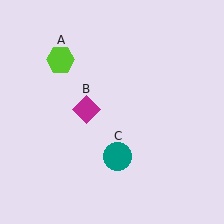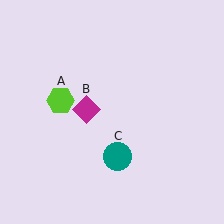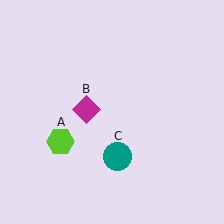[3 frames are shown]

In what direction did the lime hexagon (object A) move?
The lime hexagon (object A) moved down.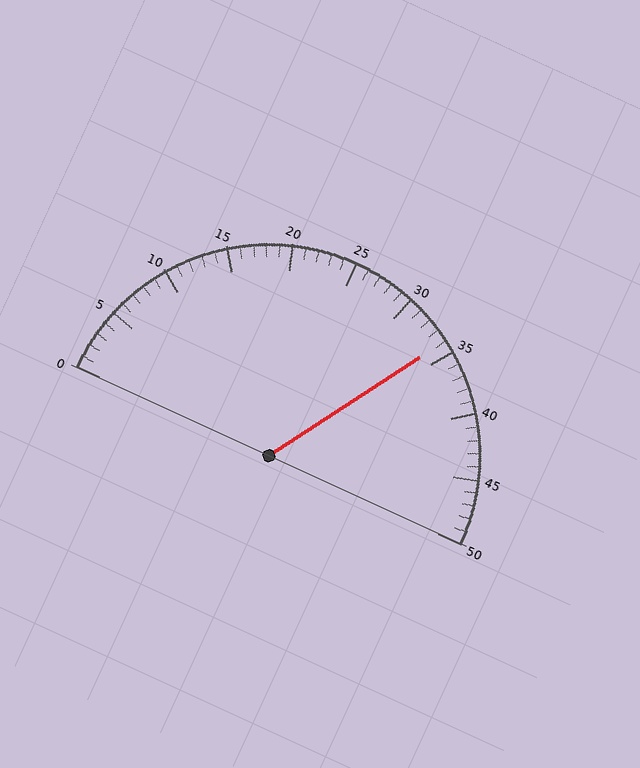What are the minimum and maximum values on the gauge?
The gauge ranges from 0 to 50.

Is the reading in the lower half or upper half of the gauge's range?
The reading is in the upper half of the range (0 to 50).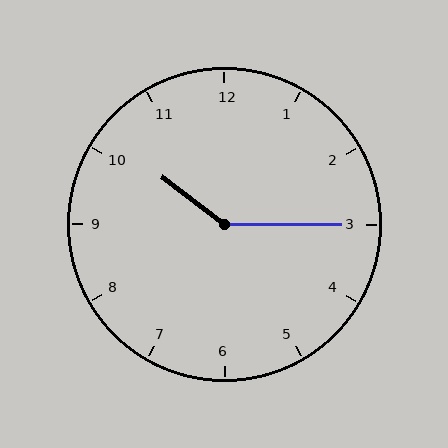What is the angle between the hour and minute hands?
Approximately 142 degrees.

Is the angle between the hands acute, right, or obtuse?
It is obtuse.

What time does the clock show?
10:15.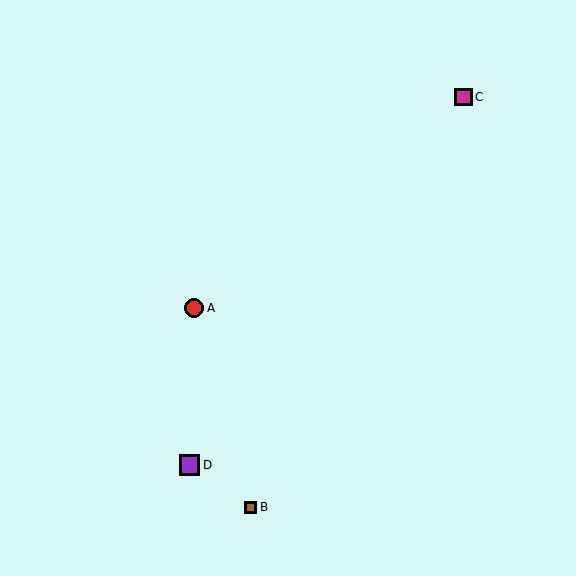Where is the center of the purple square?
The center of the purple square is at (189, 465).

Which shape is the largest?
The purple square (labeled D) is the largest.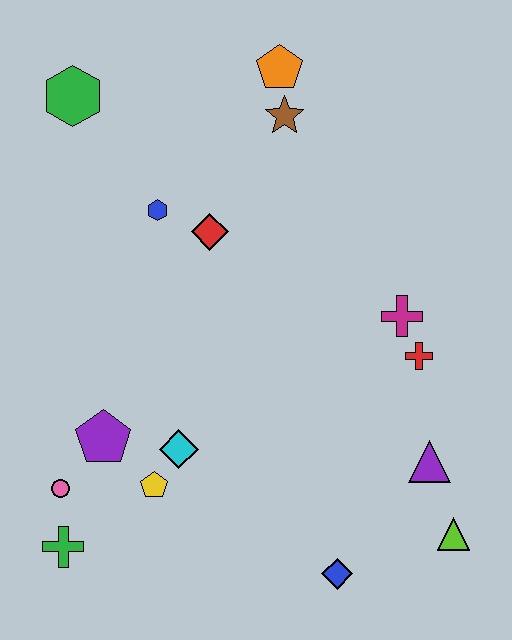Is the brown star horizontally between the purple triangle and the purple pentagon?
Yes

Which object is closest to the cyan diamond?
The yellow pentagon is closest to the cyan diamond.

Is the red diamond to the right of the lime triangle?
No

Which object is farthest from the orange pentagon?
The green cross is farthest from the orange pentagon.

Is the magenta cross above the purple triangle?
Yes